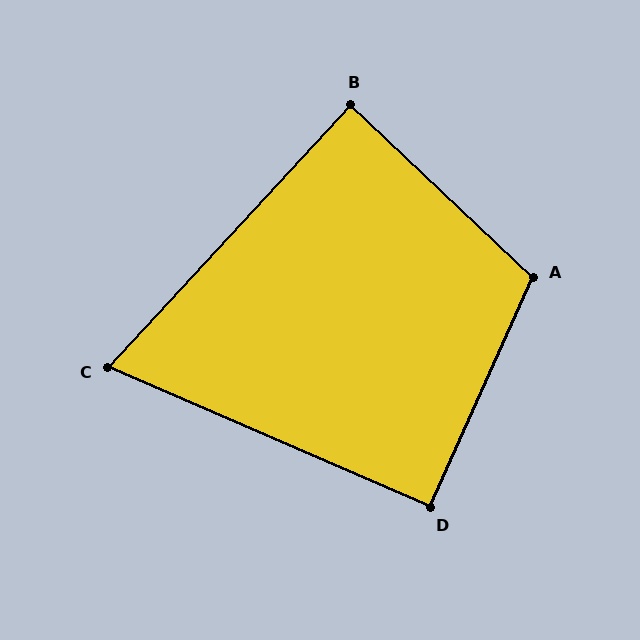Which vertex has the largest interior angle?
A, at approximately 109 degrees.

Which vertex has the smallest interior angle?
C, at approximately 71 degrees.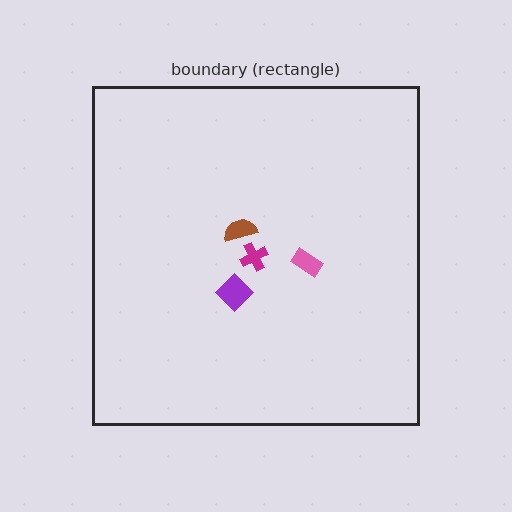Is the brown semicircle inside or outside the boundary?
Inside.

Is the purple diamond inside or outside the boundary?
Inside.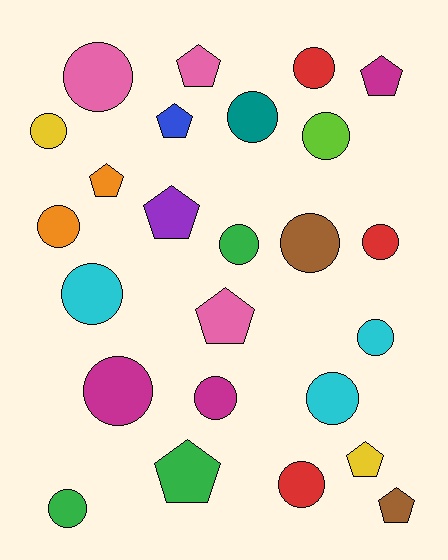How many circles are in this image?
There are 16 circles.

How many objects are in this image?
There are 25 objects.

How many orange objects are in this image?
There are 2 orange objects.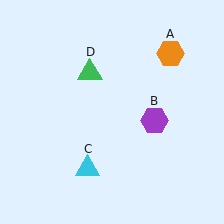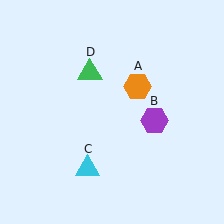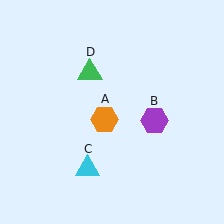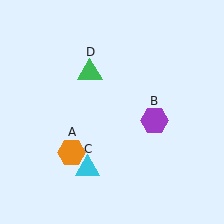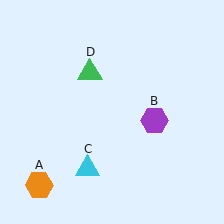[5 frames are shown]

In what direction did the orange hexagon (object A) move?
The orange hexagon (object A) moved down and to the left.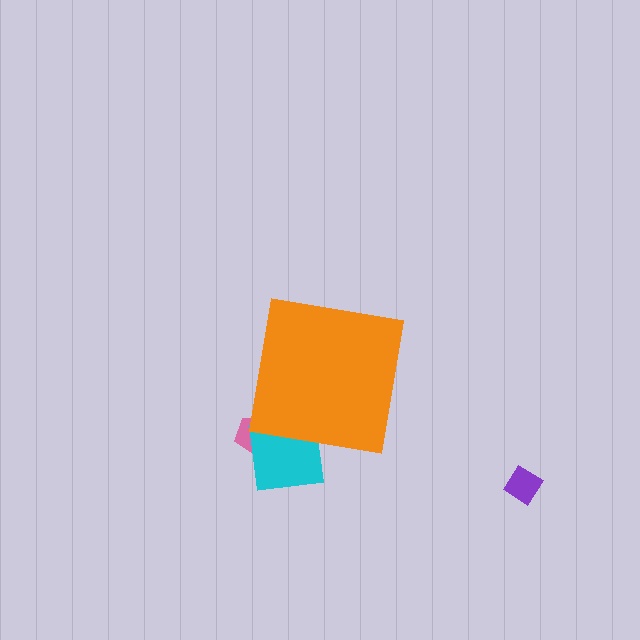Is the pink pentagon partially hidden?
Yes, the pink pentagon is partially hidden behind the orange square.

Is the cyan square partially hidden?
Yes, the cyan square is partially hidden behind the orange square.